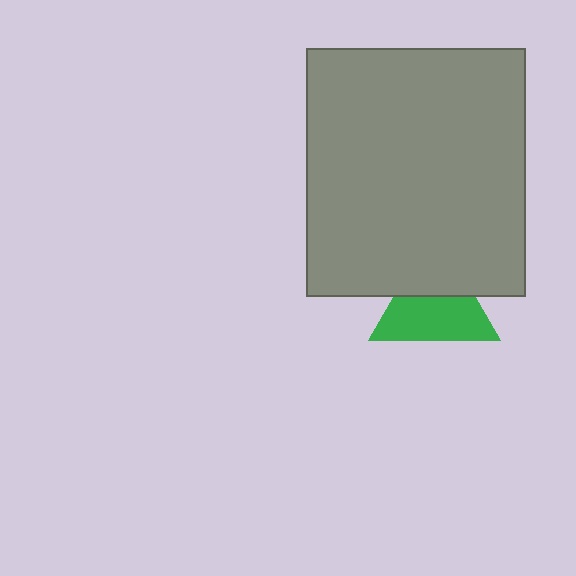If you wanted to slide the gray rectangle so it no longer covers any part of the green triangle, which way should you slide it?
Slide it up — that is the most direct way to separate the two shapes.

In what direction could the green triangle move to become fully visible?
The green triangle could move down. That would shift it out from behind the gray rectangle entirely.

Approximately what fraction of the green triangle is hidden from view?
Roughly 38% of the green triangle is hidden behind the gray rectangle.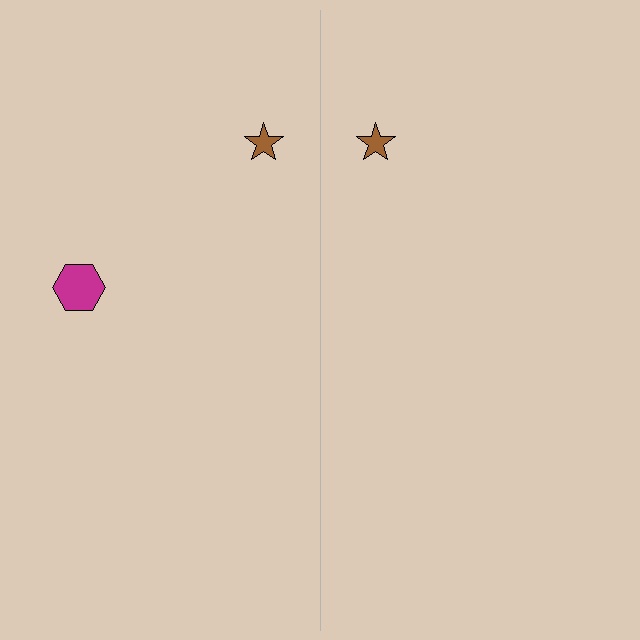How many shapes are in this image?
There are 3 shapes in this image.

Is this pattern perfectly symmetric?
No, the pattern is not perfectly symmetric. A magenta hexagon is missing from the right side.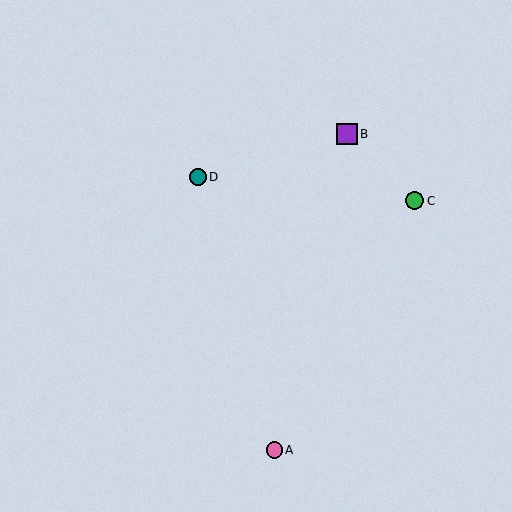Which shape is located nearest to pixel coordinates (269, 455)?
The pink circle (labeled A) at (274, 450) is nearest to that location.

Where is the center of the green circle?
The center of the green circle is at (415, 201).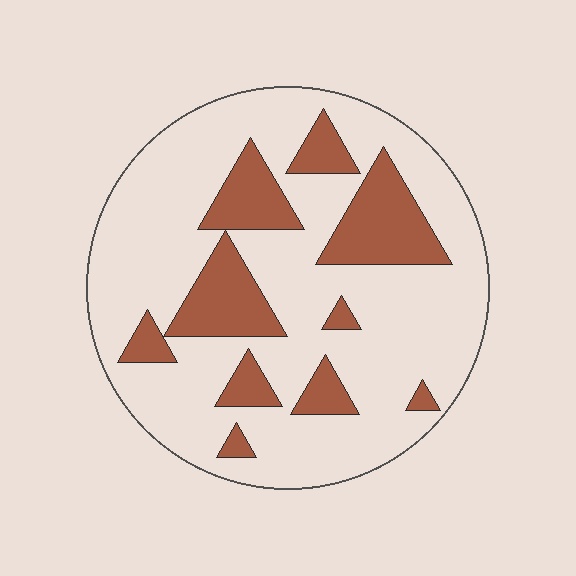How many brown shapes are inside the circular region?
10.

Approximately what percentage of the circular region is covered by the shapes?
Approximately 25%.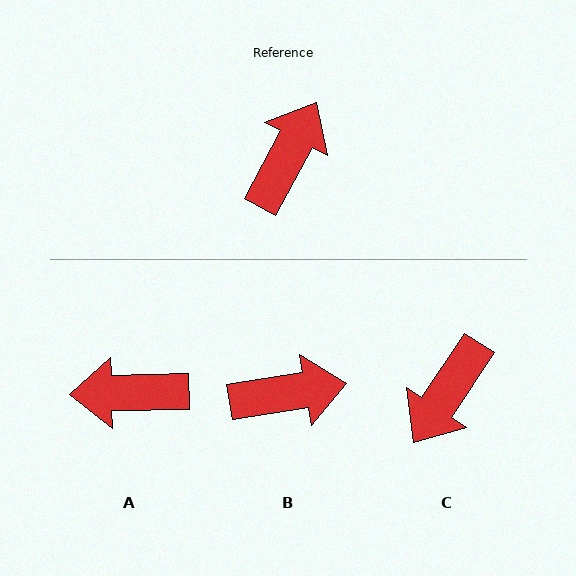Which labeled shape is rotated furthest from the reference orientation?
C, about 175 degrees away.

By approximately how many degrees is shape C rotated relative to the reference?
Approximately 175 degrees counter-clockwise.